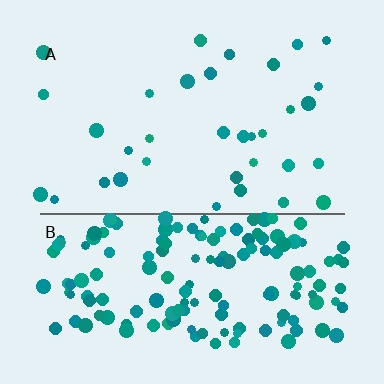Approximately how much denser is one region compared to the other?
Approximately 4.6× — region B over region A.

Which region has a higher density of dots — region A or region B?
B (the bottom).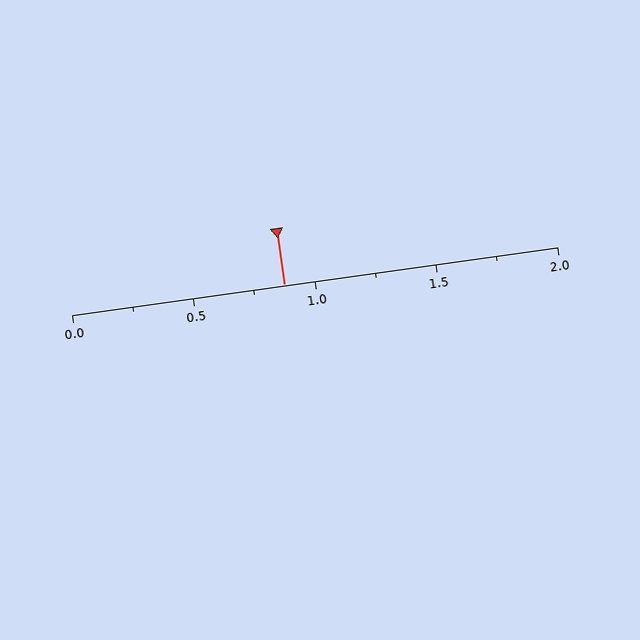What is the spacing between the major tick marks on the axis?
The major ticks are spaced 0.5 apart.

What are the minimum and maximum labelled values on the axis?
The axis runs from 0.0 to 2.0.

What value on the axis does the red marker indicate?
The marker indicates approximately 0.88.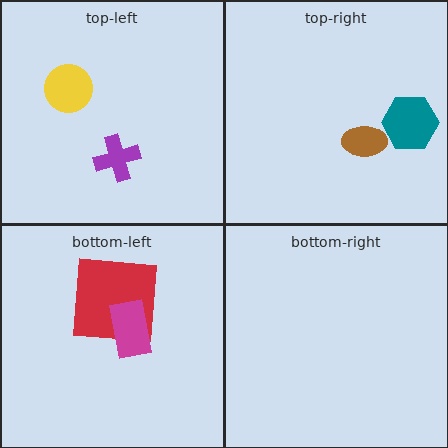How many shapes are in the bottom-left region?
2.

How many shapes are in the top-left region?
2.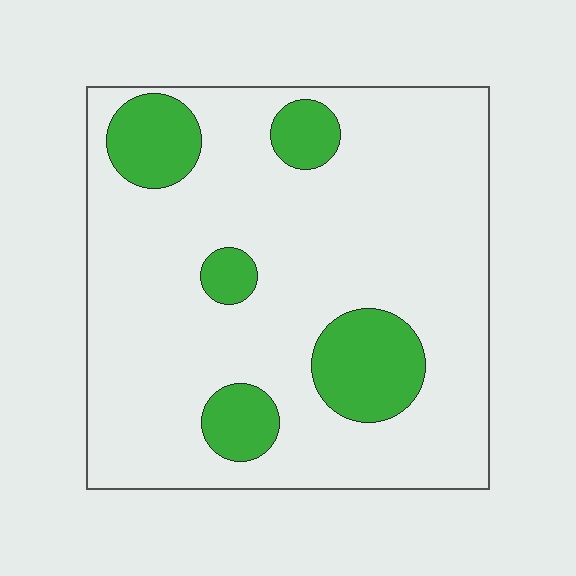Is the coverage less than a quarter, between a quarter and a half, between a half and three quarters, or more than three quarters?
Less than a quarter.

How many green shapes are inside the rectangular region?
5.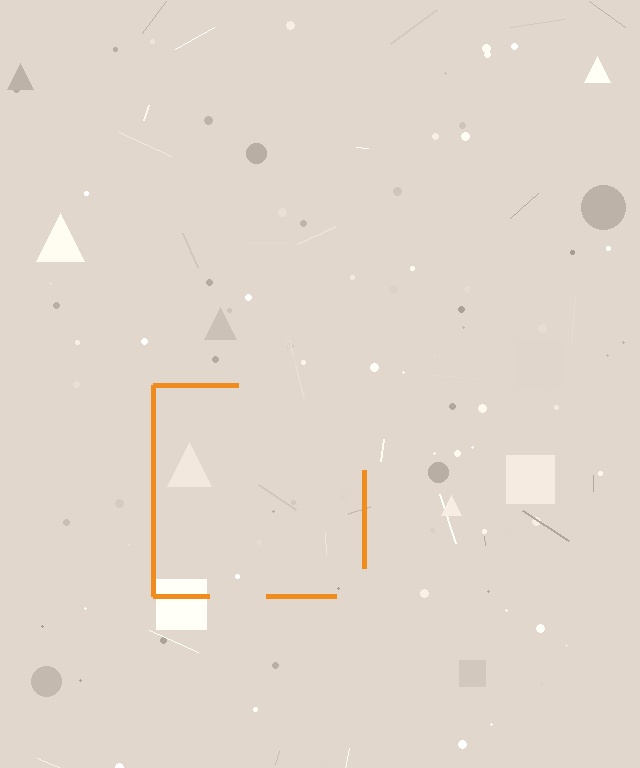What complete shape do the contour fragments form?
The contour fragments form a square.